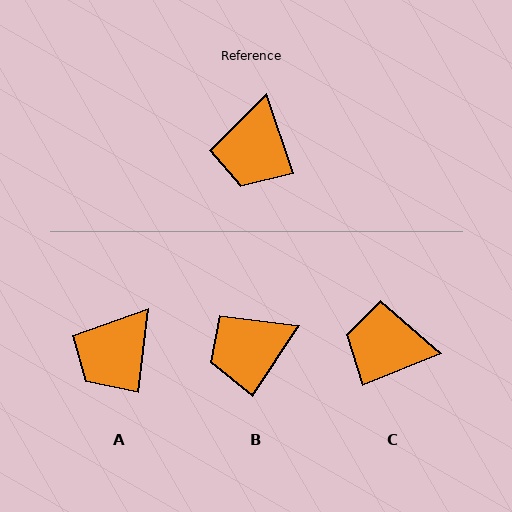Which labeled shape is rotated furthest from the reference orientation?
C, about 86 degrees away.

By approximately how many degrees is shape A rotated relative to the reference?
Approximately 25 degrees clockwise.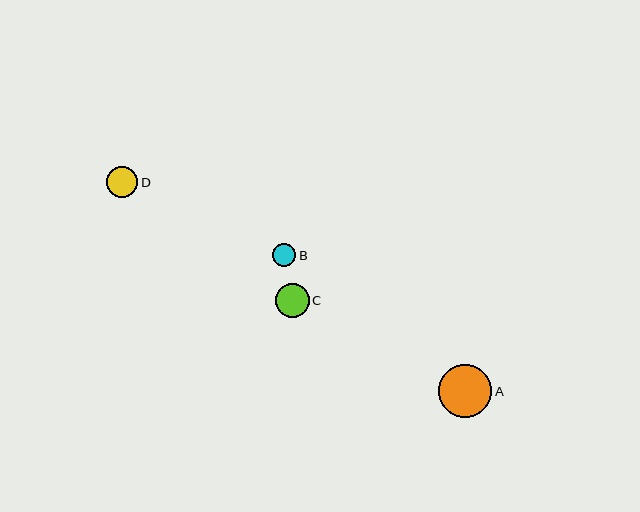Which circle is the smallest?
Circle B is the smallest with a size of approximately 23 pixels.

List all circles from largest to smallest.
From largest to smallest: A, C, D, B.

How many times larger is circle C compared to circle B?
Circle C is approximately 1.5 times the size of circle B.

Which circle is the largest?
Circle A is the largest with a size of approximately 53 pixels.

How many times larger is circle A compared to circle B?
Circle A is approximately 2.3 times the size of circle B.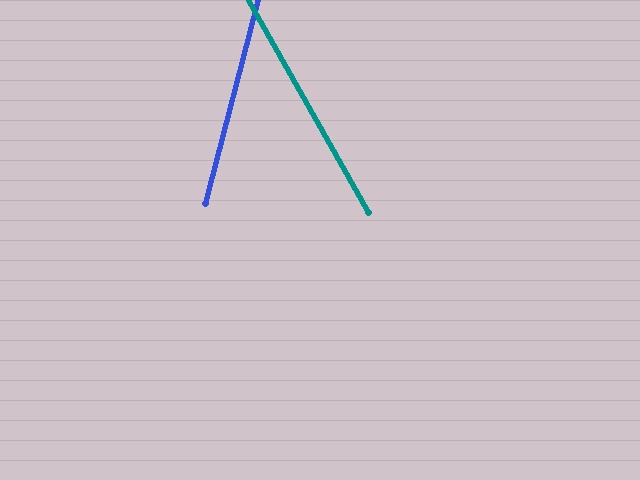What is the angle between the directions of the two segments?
Approximately 44 degrees.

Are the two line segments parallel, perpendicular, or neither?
Neither parallel nor perpendicular — they differ by about 44°.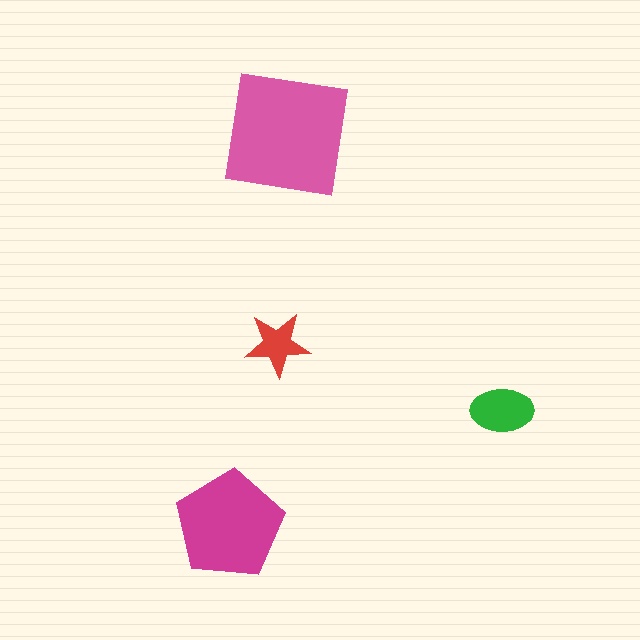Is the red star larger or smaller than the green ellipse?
Smaller.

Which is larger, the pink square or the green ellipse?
The pink square.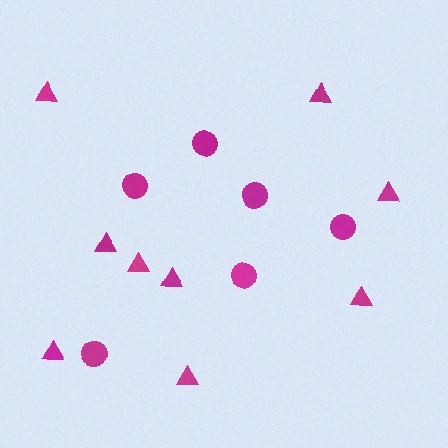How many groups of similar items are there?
There are 2 groups: one group of triangles (9) and one group of circles (6).